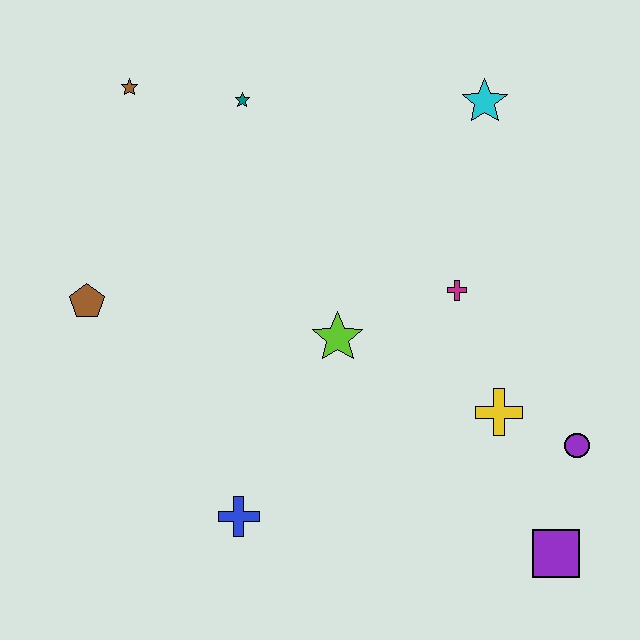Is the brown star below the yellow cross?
No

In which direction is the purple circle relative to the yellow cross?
The purple circle is to the right of the yellow cross.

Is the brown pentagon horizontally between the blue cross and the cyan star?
No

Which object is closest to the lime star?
The magenta cross is closest to the lime star.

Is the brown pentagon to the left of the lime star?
Yes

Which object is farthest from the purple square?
The brown star is farthest from the purple square.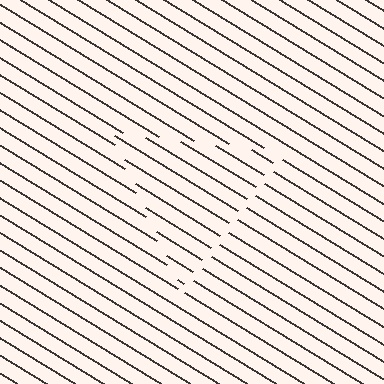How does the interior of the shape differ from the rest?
The interior of the shape contains the same grating, shifted by half a period — the contour is defined by the phase discontinuity where line-ends from the inner and outer gratings abut.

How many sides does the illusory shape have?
3 sides — the line-ends trace a triangle.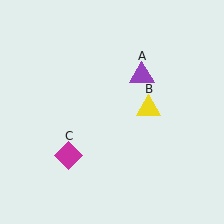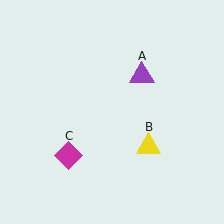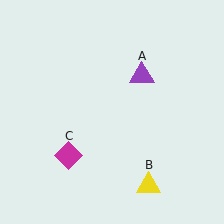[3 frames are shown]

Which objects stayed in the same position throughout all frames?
Purple triangle (object A) and magenta diamond (object C) remained stationary.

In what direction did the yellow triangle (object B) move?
The yellow triangle (object B) moved down.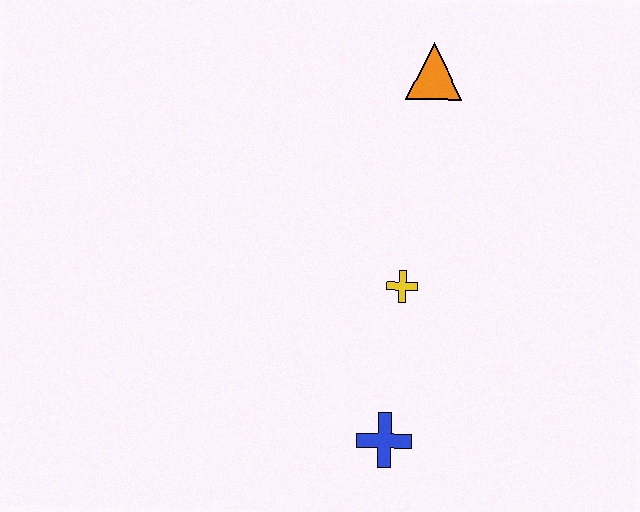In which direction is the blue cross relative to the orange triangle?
The blue cross is below the orange triangle.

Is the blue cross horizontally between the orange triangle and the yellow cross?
No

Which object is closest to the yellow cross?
The blue cross is closest to the yellow cross.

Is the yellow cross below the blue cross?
No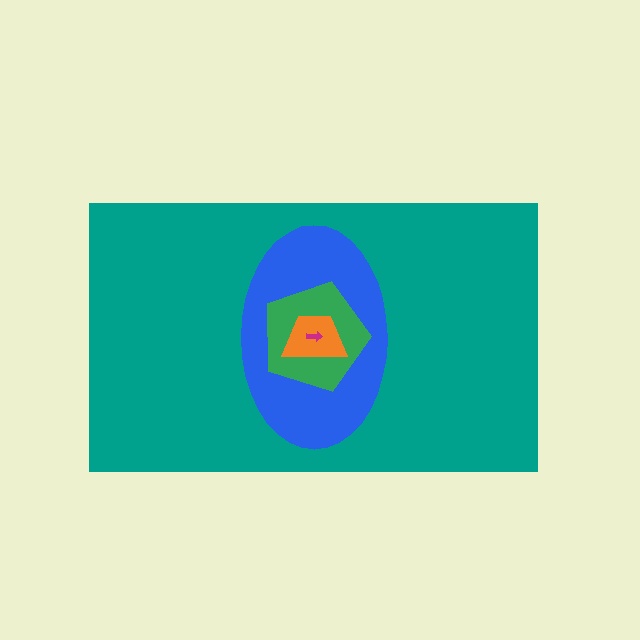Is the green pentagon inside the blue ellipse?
Yes.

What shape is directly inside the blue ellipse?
The green pentagon.